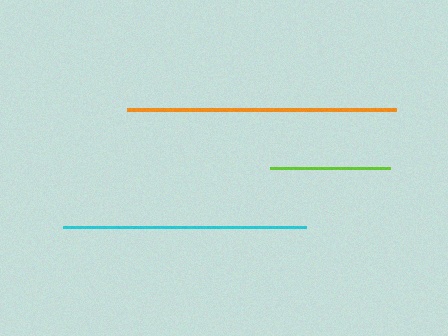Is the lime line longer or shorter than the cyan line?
The cyan line is longer than the lime line.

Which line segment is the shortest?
The lime line is the shortest at approximately 120 pixels.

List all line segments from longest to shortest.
From longest to shortest: orange, cyan, lime.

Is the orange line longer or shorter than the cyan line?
The orange line is longer than the cyan line.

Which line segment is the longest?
The orange line is the longest at approximately 269 pixels.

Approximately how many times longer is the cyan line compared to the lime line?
The cyan line is approximately 2.0 times the length of the lime line.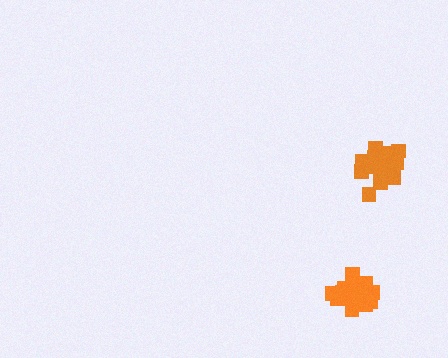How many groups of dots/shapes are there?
There are 2 groups.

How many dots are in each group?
Group 1: 17 dots, Group 2: 15 dots (32 total).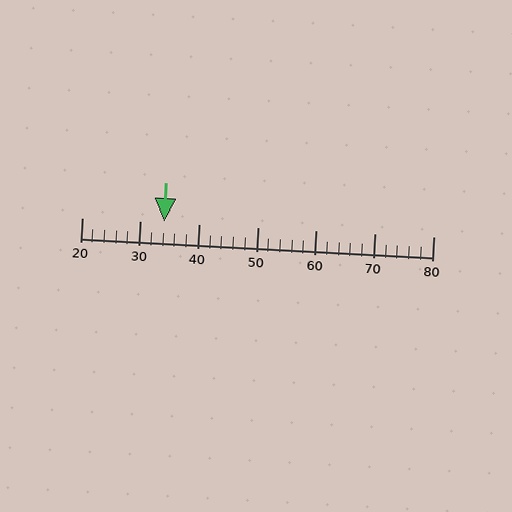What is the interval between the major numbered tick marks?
The major tick marks are spaced 10 units apart.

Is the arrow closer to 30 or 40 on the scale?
The arrow is closer to 30.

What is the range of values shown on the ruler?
The ruler shows values from 20 to 80.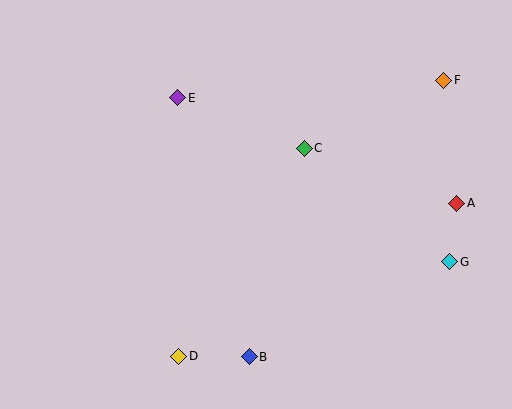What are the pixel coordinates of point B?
Point B is at (249, 357).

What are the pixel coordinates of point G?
Point G is at (450, 262).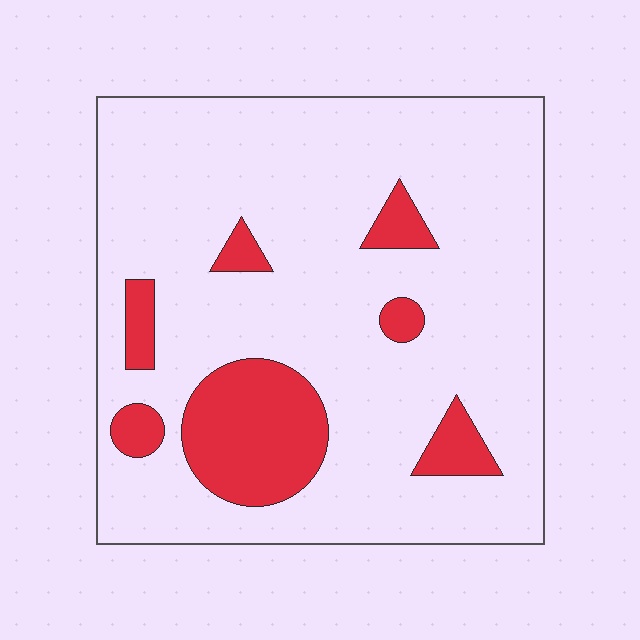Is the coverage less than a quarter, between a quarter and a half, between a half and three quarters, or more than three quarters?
Less than a quarter.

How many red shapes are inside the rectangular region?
7.